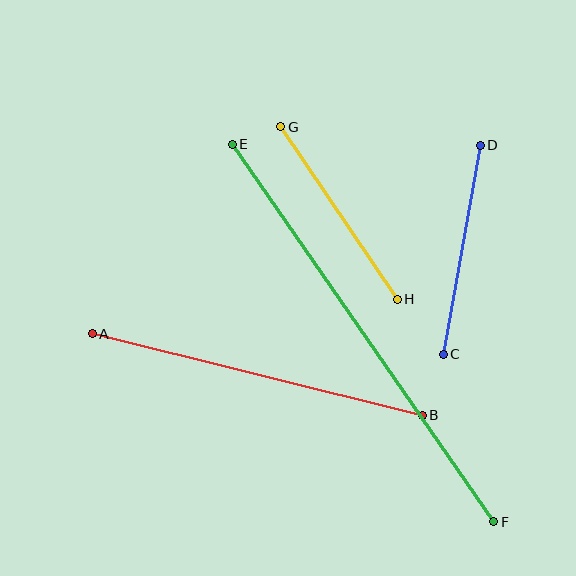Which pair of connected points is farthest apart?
Points E and F are farthest apart.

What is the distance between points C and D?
The distance is approximately 212 pixels.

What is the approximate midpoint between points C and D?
The midpoint is at approximately (462, 250) pixels.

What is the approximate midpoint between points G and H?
The midpoint is at approximately (339, 213) pixels.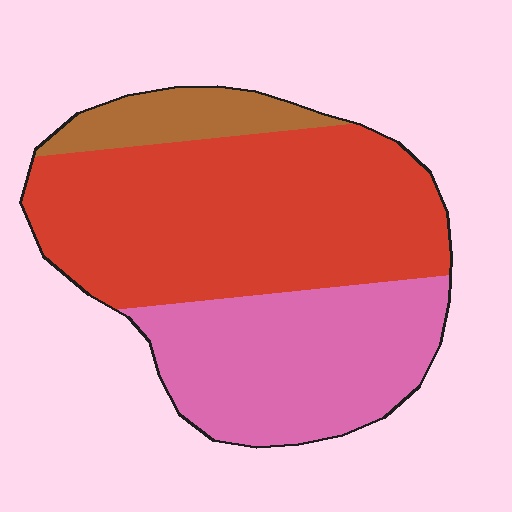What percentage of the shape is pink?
Pink takes up about one third (1/3) of the shape.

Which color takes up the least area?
Brown, at roughly 10%.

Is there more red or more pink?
Red.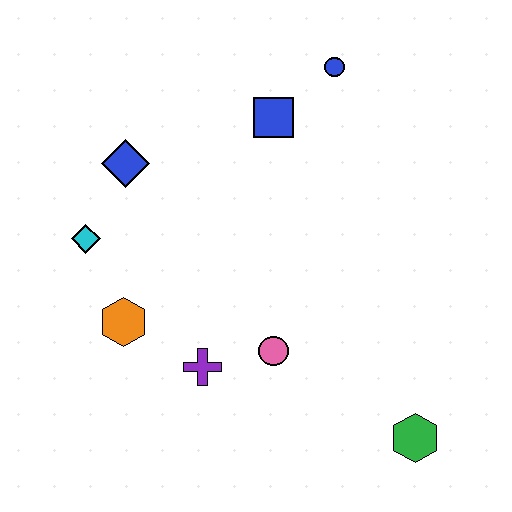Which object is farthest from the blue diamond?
The green hexagon is farthest from the blue diamond.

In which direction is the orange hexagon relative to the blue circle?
The orange hexagon is below the blue circle.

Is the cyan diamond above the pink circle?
Yes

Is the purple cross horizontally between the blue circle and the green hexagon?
No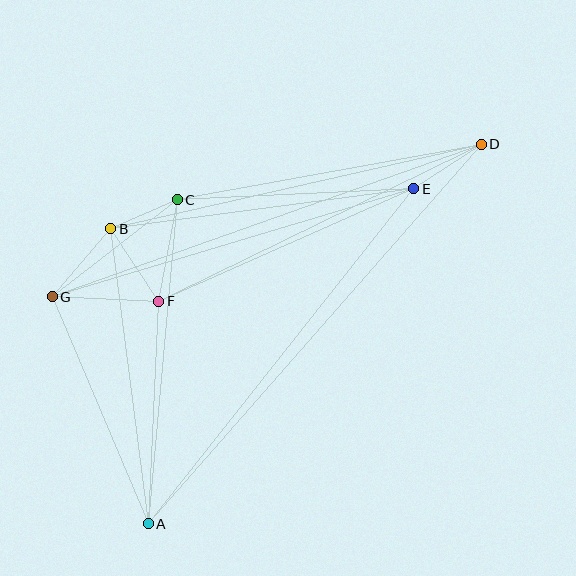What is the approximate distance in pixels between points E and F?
The distance between E and F is approximately 279 pixels.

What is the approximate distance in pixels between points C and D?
The distance between C and D is approximately 309 pixels.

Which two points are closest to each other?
Points B and C are closest to each other.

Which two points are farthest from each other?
Points A and D are farthest from each other.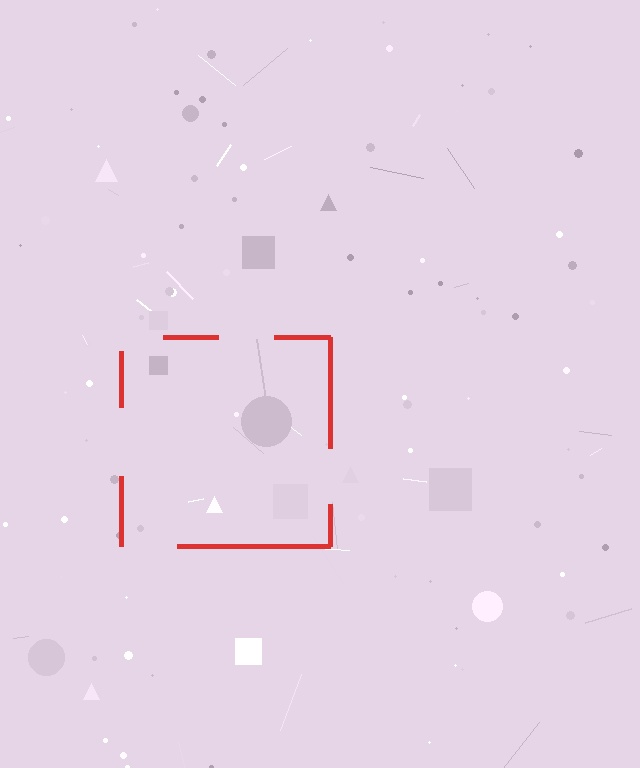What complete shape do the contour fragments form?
The contour fragments form a square.